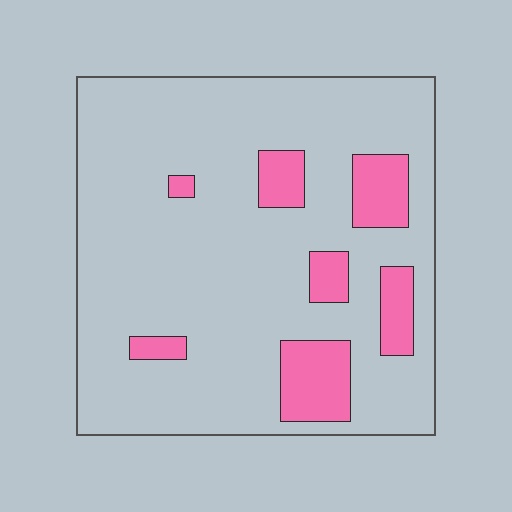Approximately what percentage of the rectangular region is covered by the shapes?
Approximately 15%.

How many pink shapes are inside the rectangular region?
7.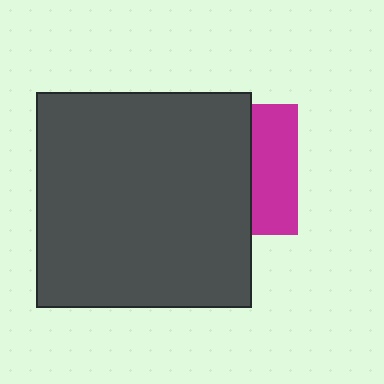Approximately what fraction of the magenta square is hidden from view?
Roughly 65% of the magenta square is hidden behind the dark gray square.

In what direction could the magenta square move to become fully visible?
The magenta square could move right. That would shift it out from behind the dark gray square entirely.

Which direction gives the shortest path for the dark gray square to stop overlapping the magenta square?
Moving left gives the shortest separation.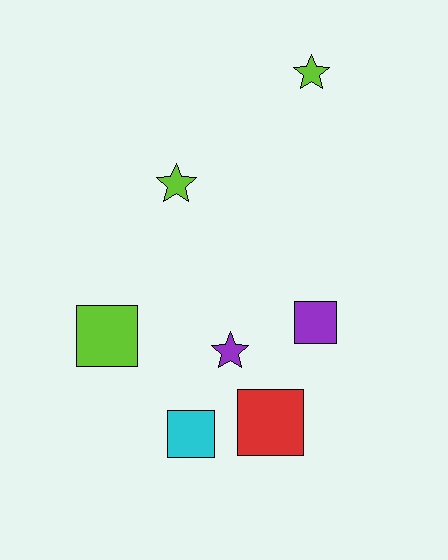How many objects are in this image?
There are 7 objects.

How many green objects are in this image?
There are no green objects.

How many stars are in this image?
There are 3 stars.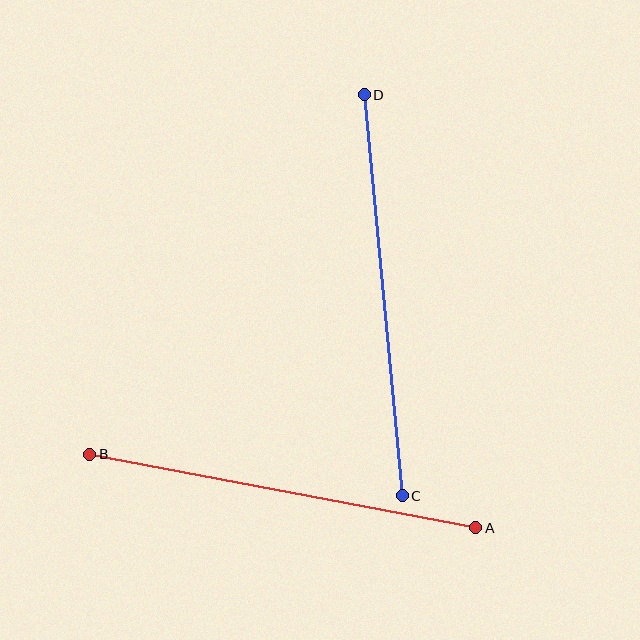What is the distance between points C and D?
The distance is approximately 402 pixels.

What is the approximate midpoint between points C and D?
The midpoint is at approximately (383, 295) pixels.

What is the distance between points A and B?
The distance is approximately 393 pixels.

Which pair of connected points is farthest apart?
Points C and D are farthest apart.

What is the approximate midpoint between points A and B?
The midpoint is at approximately (283, 491) pixels.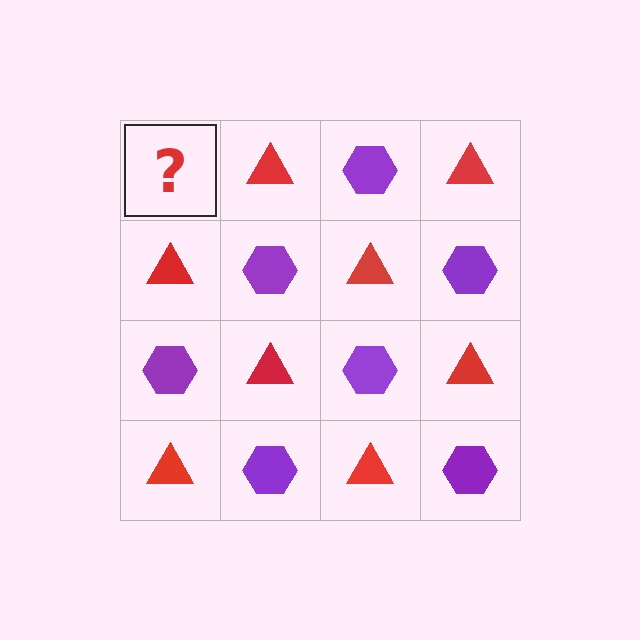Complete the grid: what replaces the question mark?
The question mark should be replaced with a purple hexagon.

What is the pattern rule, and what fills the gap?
The rule is that it alternates purple hexagon and red triangle in a checkerboard pattern. The gap should be filled with a purple hexagon.